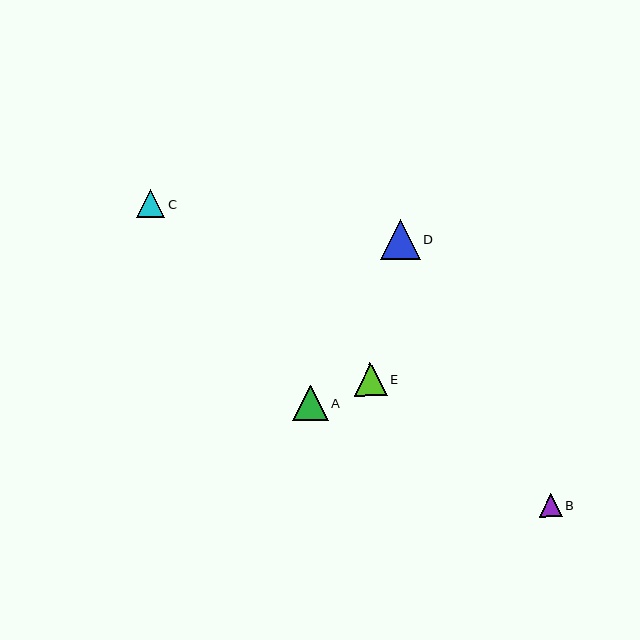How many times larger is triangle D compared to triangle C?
Triangle D is approximately 1.4 times the size of triangle C.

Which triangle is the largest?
Triangle D is the largest with a size of approximately 40 pixels.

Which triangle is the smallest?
Triangle B is the smallest with a size of approximately 23 pixels.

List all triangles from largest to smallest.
From largest to smallest: D, A, E, C, B.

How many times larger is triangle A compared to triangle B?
Triangle A is approximately 1.5 times the size of triangle B.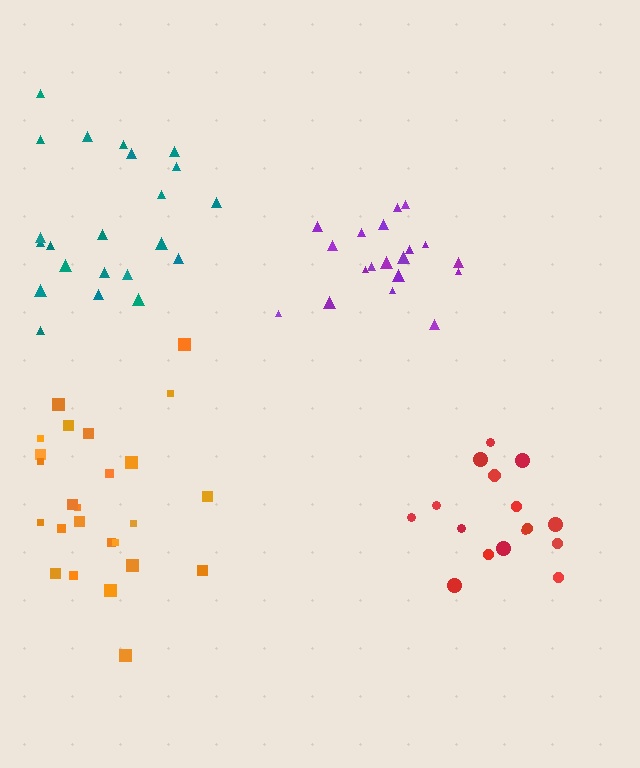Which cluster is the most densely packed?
Purple.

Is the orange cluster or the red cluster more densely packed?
Red.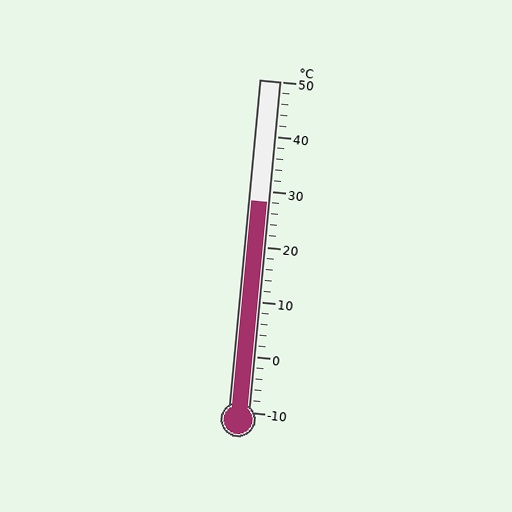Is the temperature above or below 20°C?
The temperature is above 20°C.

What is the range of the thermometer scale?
The thermometer scale ranges from -10°C to 50°C.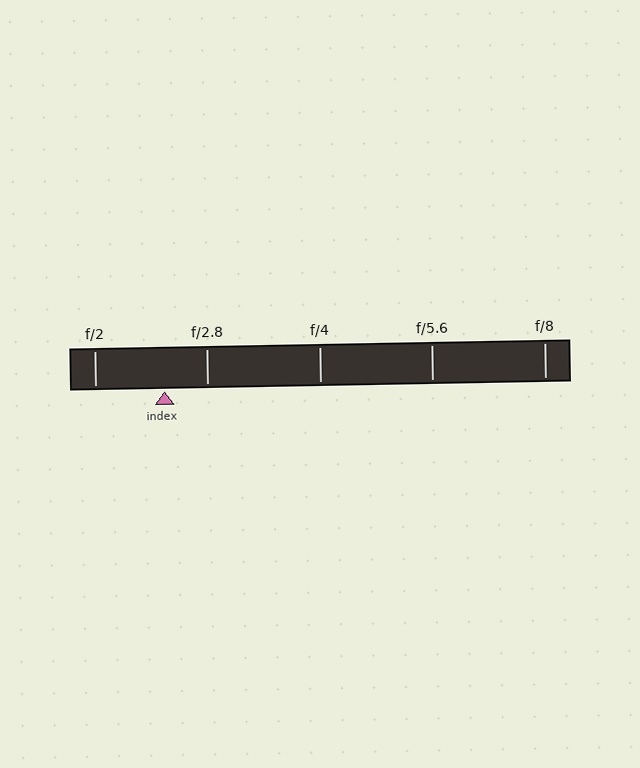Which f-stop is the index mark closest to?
The index mark is closest to f/2.8.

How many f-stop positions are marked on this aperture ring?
There are 5 f-stop positions marked.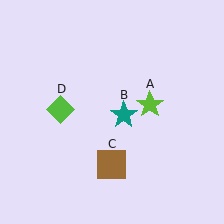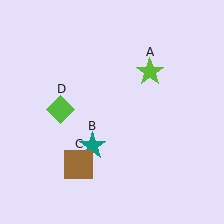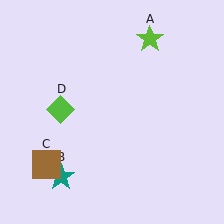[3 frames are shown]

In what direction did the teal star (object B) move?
The teal star (object B) moved down and to the left.